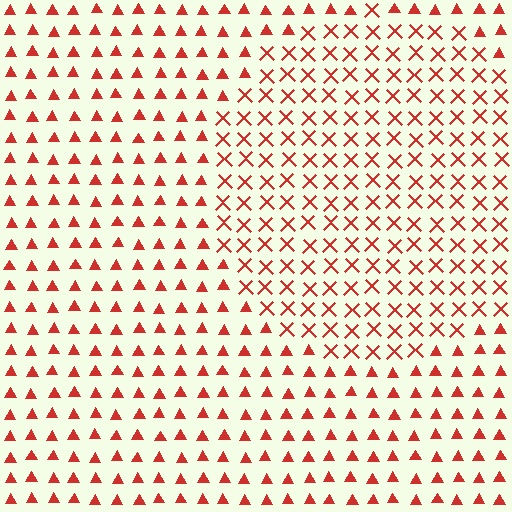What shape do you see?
I see a circle.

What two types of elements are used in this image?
The image uses X marks inside the circle region and triangles outside it.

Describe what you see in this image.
The image is filled with small red elements arranged in a uniform grid. A circle-shaped region contains X marks, while the surrounding area contains triangles. The boundary is defined purely by the change in element shape.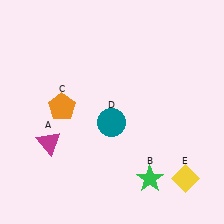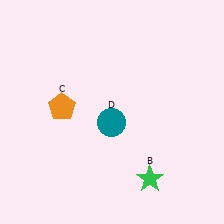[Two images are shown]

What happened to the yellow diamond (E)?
The yellow diamond (E) was removed in Image 2. It was in the bottom-right area of Image 1.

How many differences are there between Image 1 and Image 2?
There are 2 differences between the two images.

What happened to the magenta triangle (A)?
The magenta triangle (A) was removed in Image 2. It was in the bottom-left area of Image 1.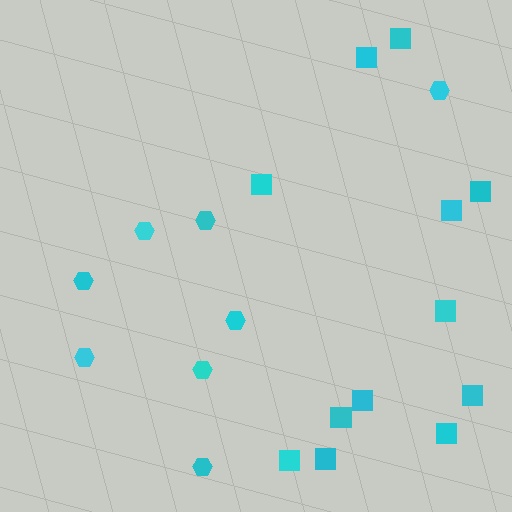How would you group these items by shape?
There are 2 groups: one group of hexagons (8) and one group of squares (12).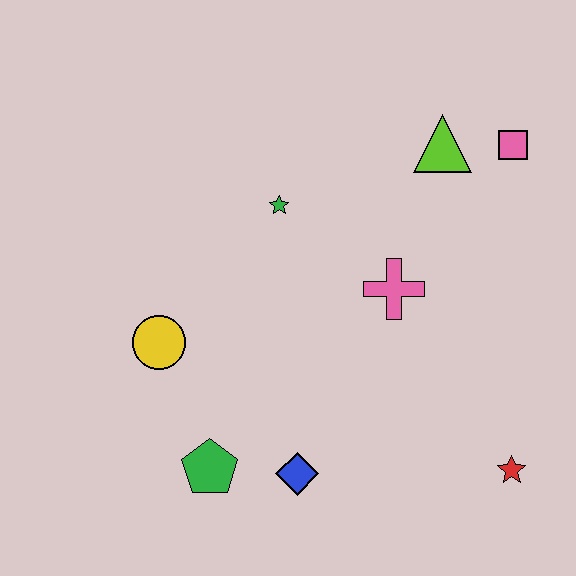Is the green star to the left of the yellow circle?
No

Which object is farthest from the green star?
The red star is farthest from the green star.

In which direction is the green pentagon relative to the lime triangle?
The green pentagon is below the lime triangle.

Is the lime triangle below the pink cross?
No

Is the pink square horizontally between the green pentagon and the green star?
No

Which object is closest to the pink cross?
The green star is closest to the pink cross.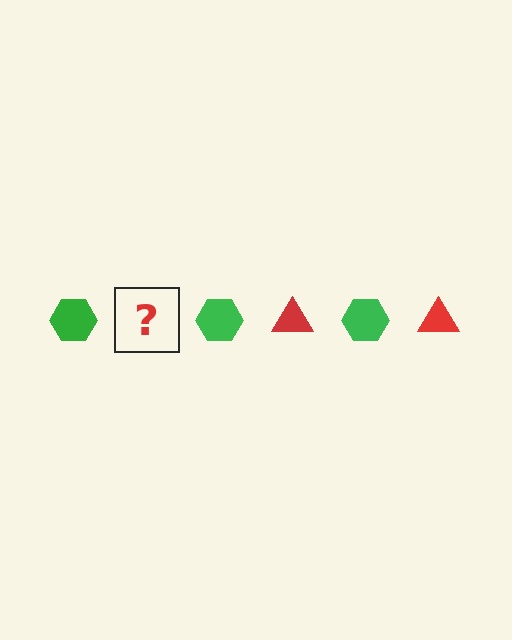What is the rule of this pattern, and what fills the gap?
The rule is that the pattern alternates between green hexagon and red triangle. The gap should be filled with a red triangle.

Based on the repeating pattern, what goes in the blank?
The blank should be a red triangle.